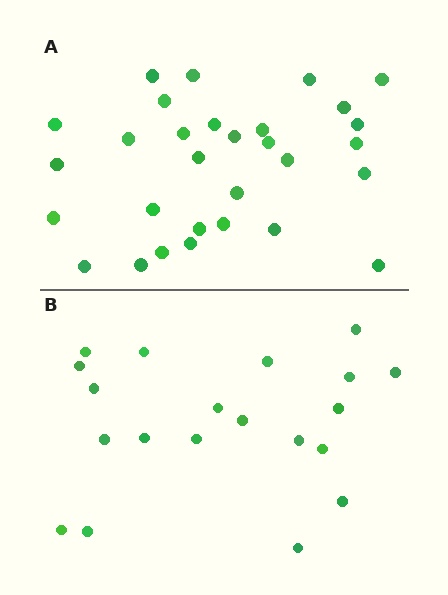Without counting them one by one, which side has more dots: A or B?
Region A (the top region) has more dots.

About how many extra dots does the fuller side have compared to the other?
Region A has roughly 10 or so more dots than region B.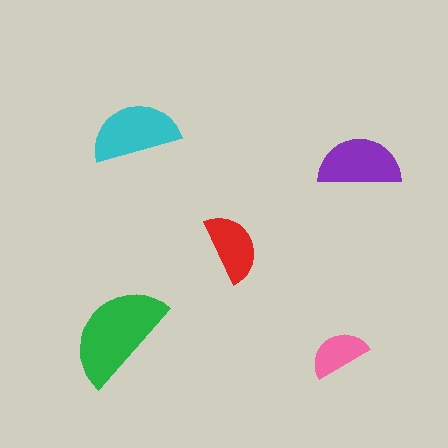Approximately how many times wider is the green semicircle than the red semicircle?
About 1.5 times wider.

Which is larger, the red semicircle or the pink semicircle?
The red one.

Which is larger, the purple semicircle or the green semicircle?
The green one.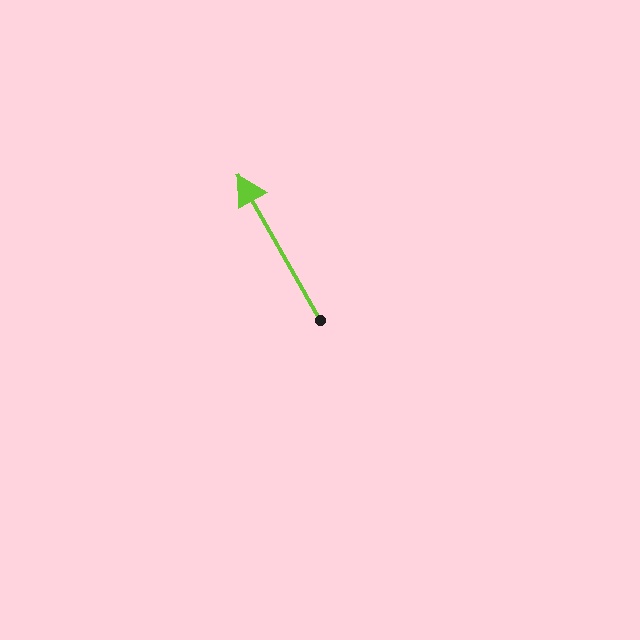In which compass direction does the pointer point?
Northwest.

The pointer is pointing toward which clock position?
Roughly 11 o'clock.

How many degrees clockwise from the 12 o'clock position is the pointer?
Approximately 331 degrees.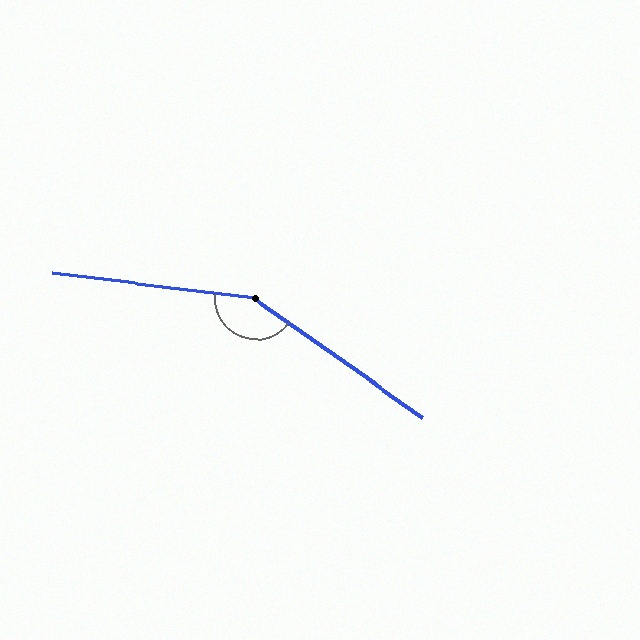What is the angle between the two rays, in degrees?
Approximately 152 degrees.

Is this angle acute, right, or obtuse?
It is obtuse.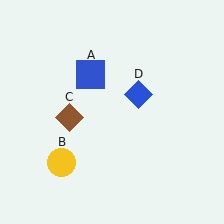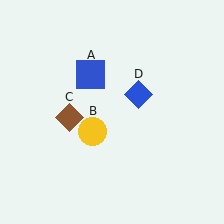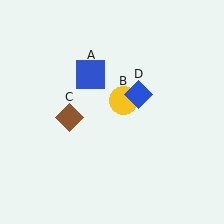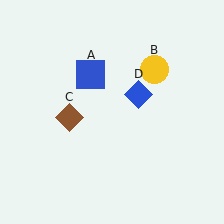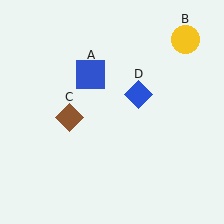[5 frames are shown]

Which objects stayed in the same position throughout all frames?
Blue square (object A) and brown diamond (object C) and blue diamond (object D) remained stationary.